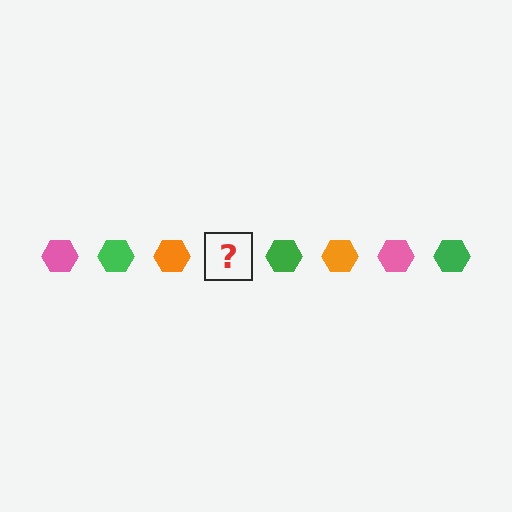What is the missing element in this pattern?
The missing element is a pink hexagon.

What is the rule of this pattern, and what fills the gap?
The rule is that the pattern cycles through pink, green, orange hexagons. The gap should be filled with a pink hexagon.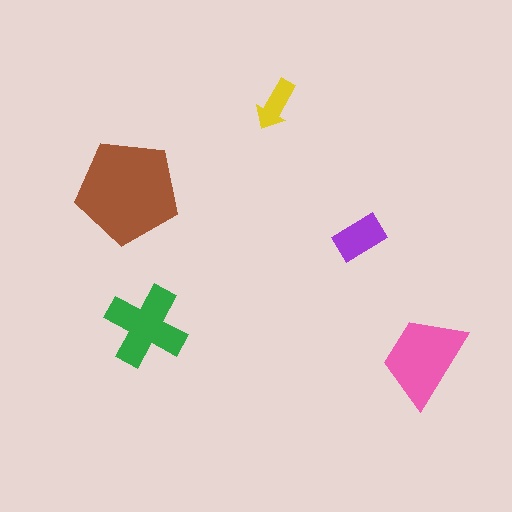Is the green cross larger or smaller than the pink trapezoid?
Smaller.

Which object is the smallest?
The yellow arrow.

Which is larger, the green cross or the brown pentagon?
The brown pentagon.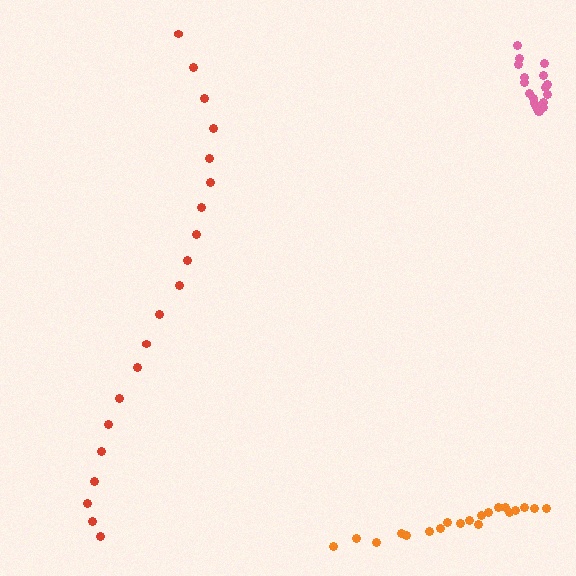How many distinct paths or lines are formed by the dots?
There are 3 distinct paths.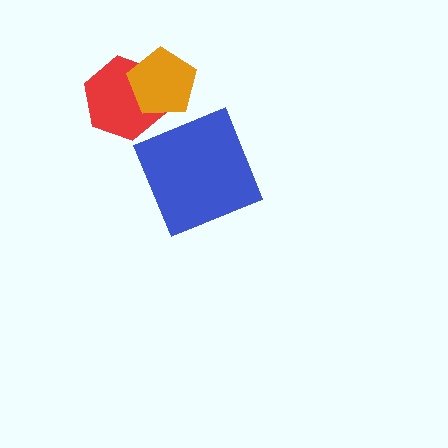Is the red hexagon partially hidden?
Yes, it is partially covered by another shape.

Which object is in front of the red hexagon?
The orange pentagon is in front of the red hexagon.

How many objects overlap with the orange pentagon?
1 object overlaps with the orange pentagon.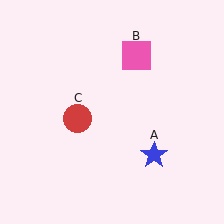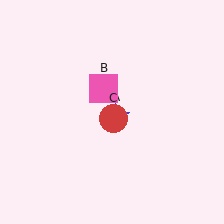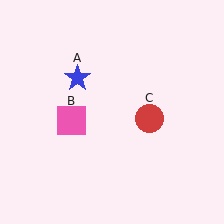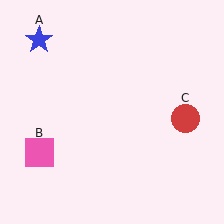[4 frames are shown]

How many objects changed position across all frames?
3 objects changed position: blue star (object A), pink square (object B), red circle (object C).